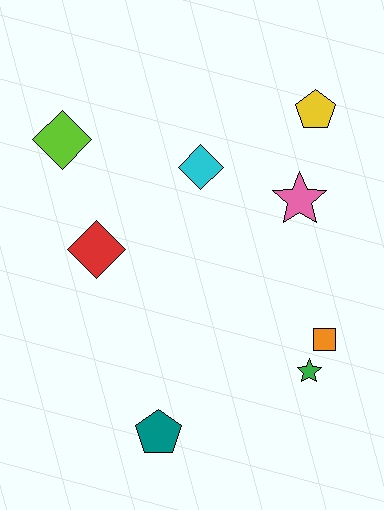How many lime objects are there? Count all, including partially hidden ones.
There is 1 lime object.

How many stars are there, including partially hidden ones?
There are 2 stars.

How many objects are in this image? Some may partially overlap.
There are 8 objects.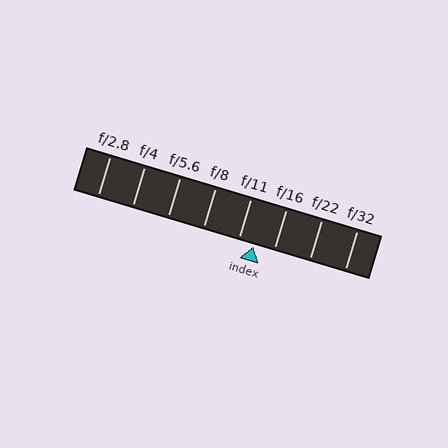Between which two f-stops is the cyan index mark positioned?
The index mark is between f/11 and f/16.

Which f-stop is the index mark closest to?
The index mark is closest to f/11.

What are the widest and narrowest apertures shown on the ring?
The widest aperture shown is f/2.8 and the narrowest is f/32.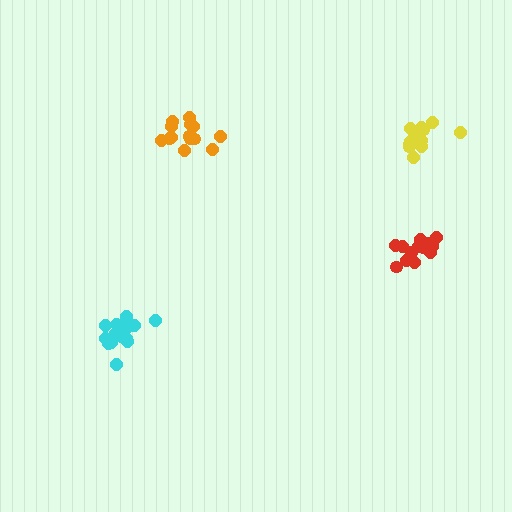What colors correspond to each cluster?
The clusters are colored: yellow, cyan, orange, red.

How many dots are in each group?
Group 1: 13 dots, Group 2: 16 dots, Group 3: 15 dots, Group 4: 13 dots (57 total).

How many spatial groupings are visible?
There are 4 spatial groupings.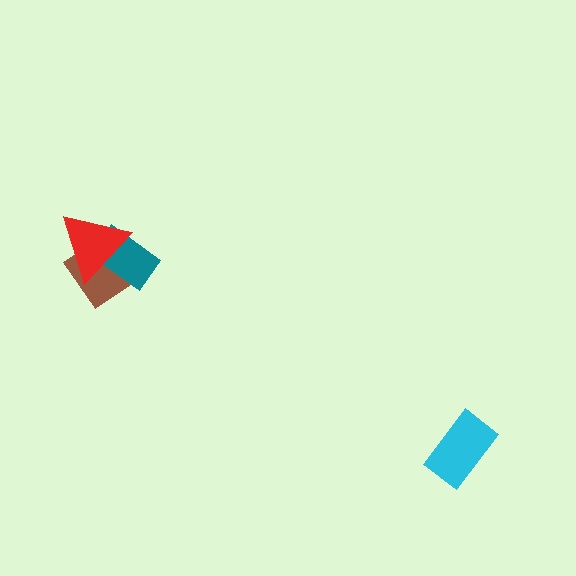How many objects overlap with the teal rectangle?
2 objects overlap with the teal rectangle.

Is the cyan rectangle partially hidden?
No, no other shape covers it.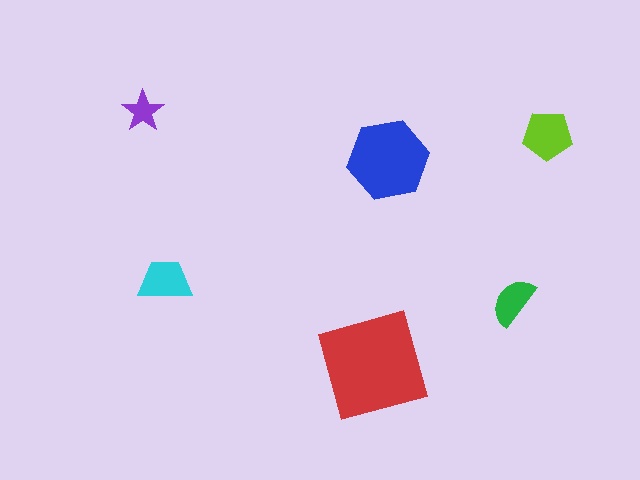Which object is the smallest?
The purple star.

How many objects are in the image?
There are 6 objects in the image.